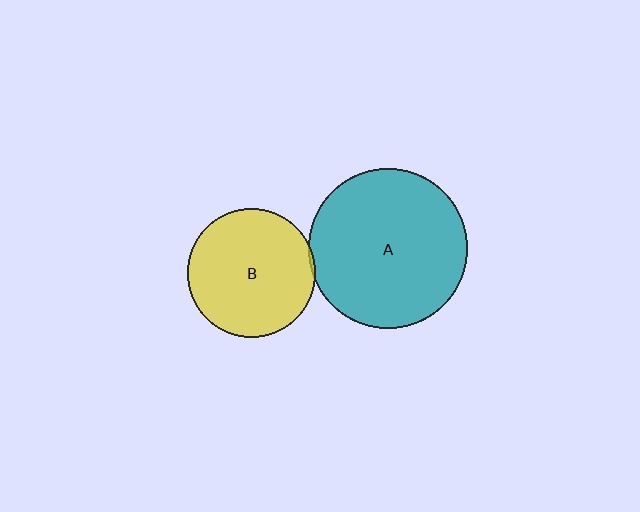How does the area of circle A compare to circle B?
Approximately 1.5 times.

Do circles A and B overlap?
Yes.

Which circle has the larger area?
Circle A (teal).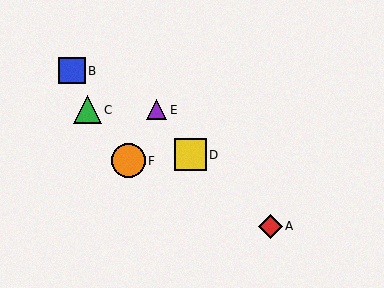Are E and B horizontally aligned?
No, E is at y≈110 and B is at y≈71.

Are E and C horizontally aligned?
Yes, both are at y≈110.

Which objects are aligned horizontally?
Objects C, E are aligned horizontally.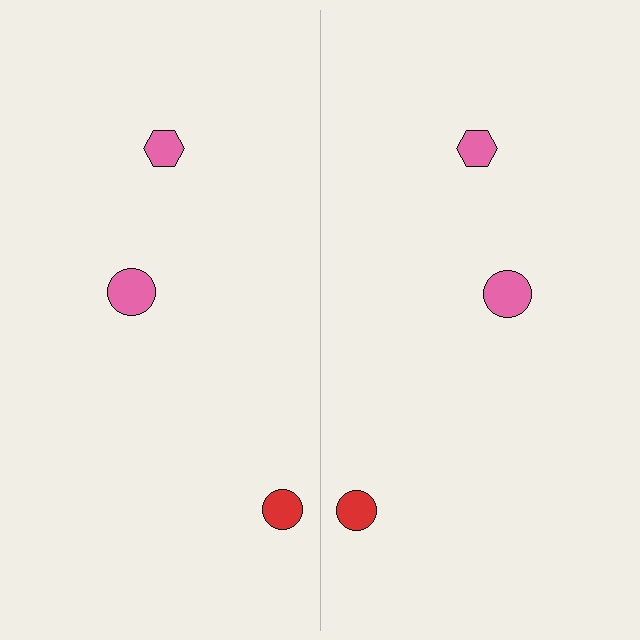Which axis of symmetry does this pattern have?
The pattern has a vertical axis of symmetry running through the center of the image.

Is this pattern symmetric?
Yes, this pattern has bilateral (reflection) symmetry.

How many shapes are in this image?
There are 6 shapes in this image.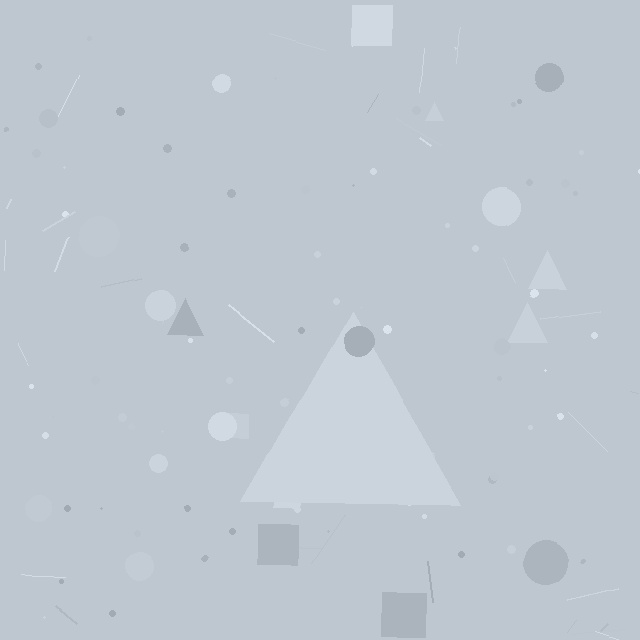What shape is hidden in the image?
A triangle is hidden in the image.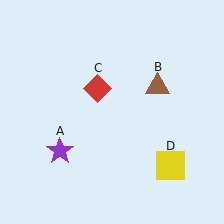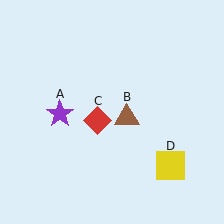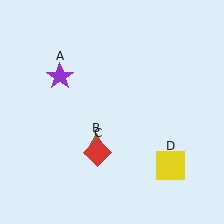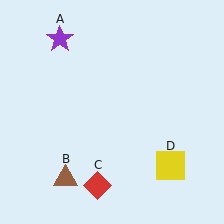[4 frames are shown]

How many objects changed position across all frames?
3 objects changed position: purple star (object A), brown triangle (object B), red diamond (object C).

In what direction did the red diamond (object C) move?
The red diamond (object C) moved down.